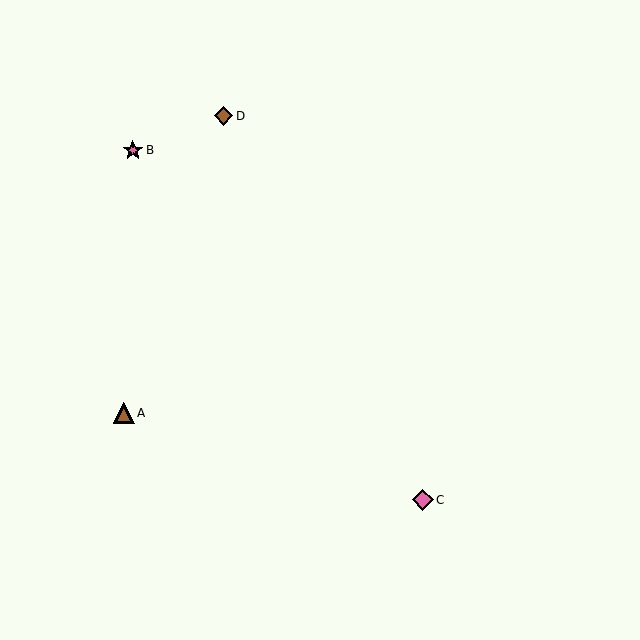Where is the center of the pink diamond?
The center of the pink diamond is at (423, 500).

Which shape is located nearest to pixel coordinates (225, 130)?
The brown diamond (labeled D) at (224, 116) is nearest to that location.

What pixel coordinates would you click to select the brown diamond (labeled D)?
Click at (224, 116) to select the brown diamond D.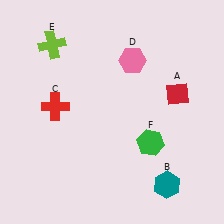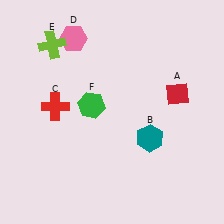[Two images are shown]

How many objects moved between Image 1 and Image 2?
3 objects moved between the two images.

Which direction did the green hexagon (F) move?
The green hexagon (F) moved left.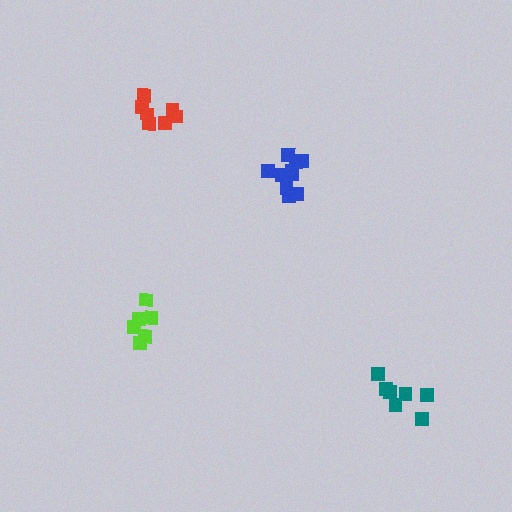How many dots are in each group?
Group 1: 10 dots, Group 2: 6 dots, Group 3: 7 dots, Group 4: 7 dots (30 total).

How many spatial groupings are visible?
There are 4 spatial groupings.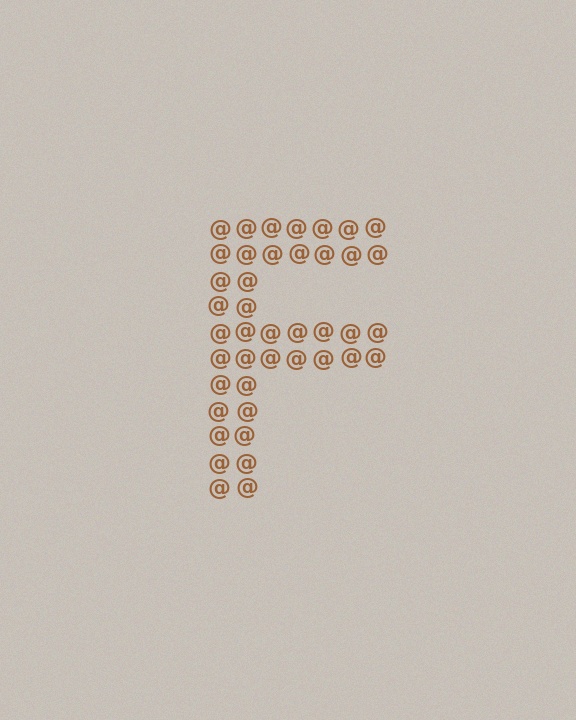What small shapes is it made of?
It is made of small at signs.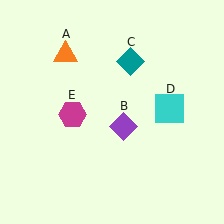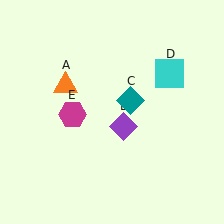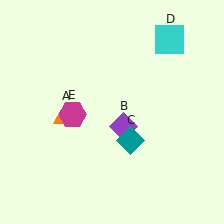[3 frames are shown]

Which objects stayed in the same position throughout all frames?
Purple diamond (object B) and magenta hexagon (object E) remained stationary.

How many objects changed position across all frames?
3 objects changed position: orange triangle (object A), teal diamond (object C), cyan square (object D).